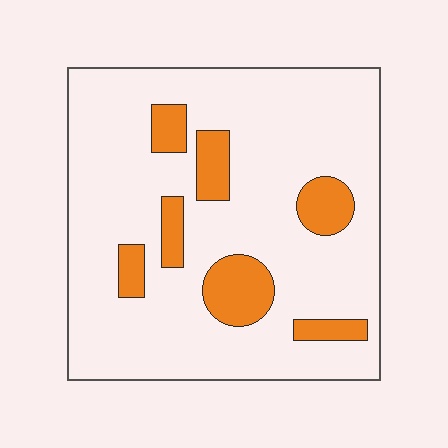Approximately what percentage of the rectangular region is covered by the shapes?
Approximately 15%.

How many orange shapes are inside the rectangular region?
7.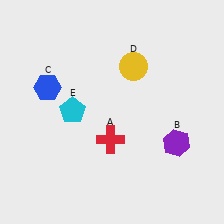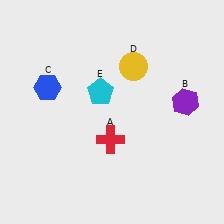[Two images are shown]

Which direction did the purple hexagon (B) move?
The purple hexagon (B) moved up.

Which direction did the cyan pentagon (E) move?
The cyan pentagon (E) moved right.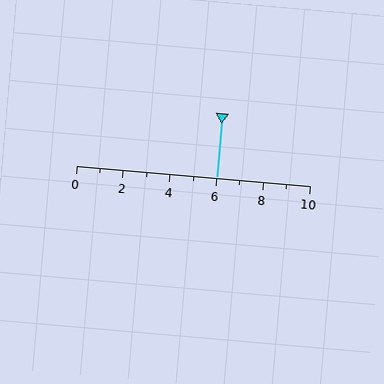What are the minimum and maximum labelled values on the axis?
The axis runs from 0 to 10.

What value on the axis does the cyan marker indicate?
The marker indicates approximately 6.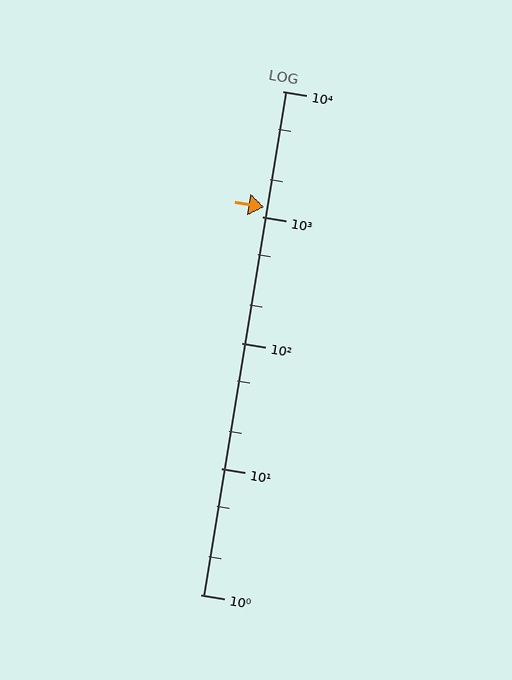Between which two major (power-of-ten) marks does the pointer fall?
The pointer is between 1000 and 10000.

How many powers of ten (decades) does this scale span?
The scale spans 4 decades, from 1 to 10000.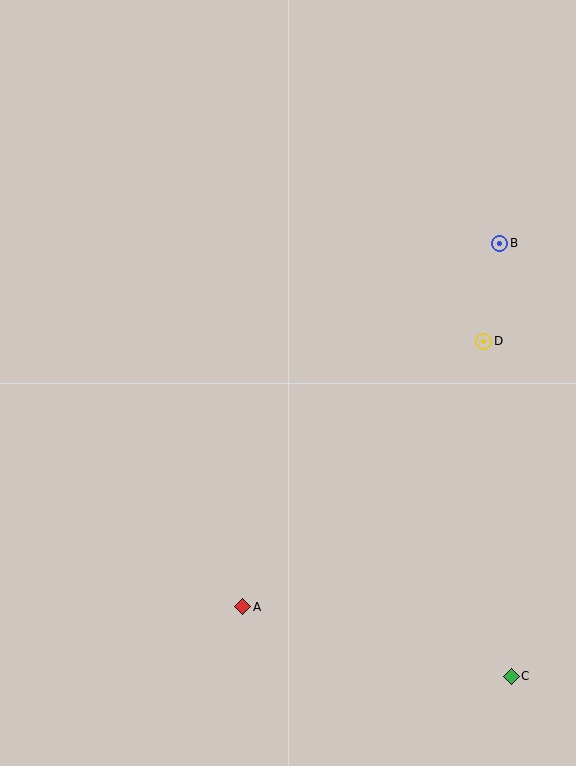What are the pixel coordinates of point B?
Point B is at (500, 243).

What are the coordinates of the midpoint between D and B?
The midpoint between D and B is at (492, 292).